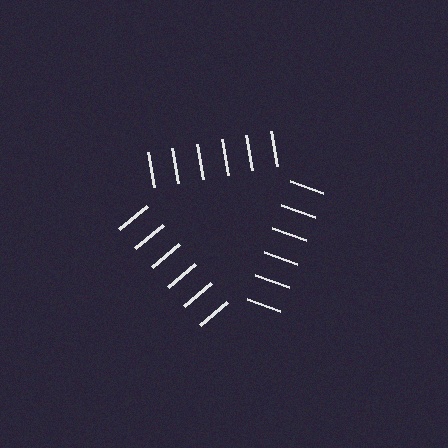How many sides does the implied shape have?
3 sides — the line-ends trace a triangle.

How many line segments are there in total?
18 — 6 along each of the 3 edges.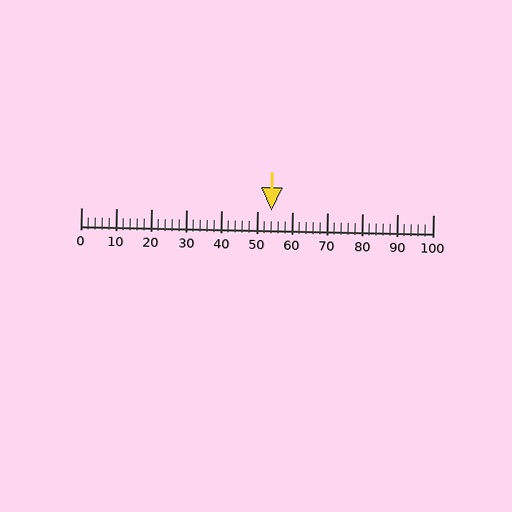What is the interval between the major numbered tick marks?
The major tick marks are spaced 10 units apart.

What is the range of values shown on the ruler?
The ruler shows values from 0 to 100.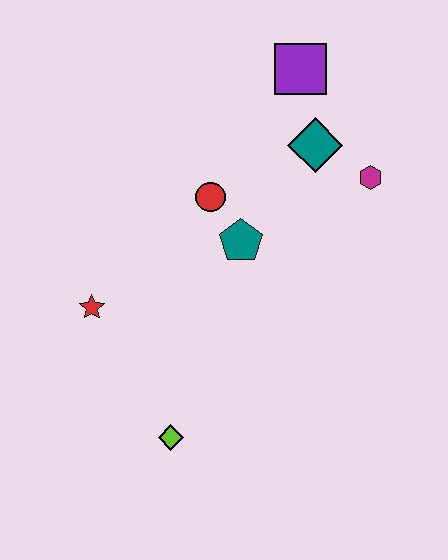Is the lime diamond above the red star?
No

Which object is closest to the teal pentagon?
The red circle is closest to the teal pentagon.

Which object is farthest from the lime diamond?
The purple square is farthest from the lime diamond.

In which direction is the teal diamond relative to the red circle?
The teal diamond is to the right of the red circle.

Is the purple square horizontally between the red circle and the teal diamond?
Yes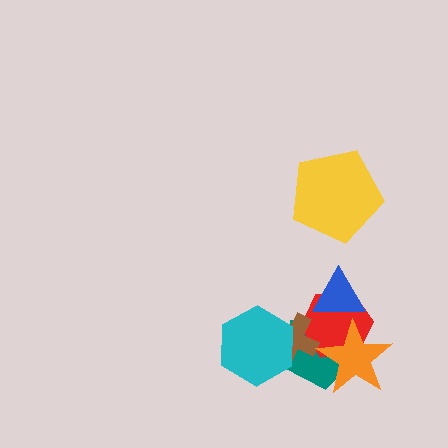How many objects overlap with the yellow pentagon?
0 objects overlap with the yellow pentagon.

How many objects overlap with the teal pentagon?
5 objects overlap with the teal pentagon.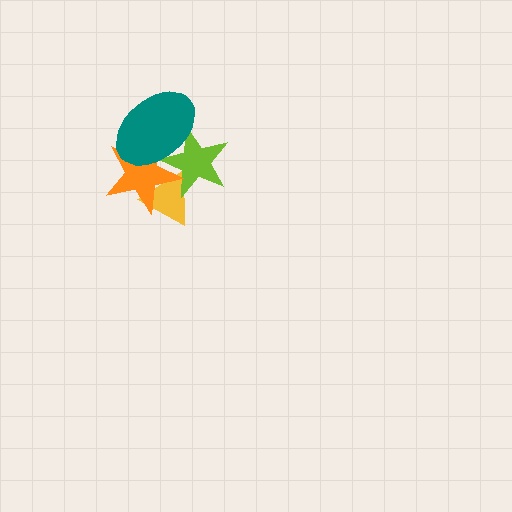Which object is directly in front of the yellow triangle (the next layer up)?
The lime star is directly in front of the yellow triangle.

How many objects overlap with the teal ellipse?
2 objects overlap with the teal ellipse.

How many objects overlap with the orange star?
3 objects overlap with the orange star.